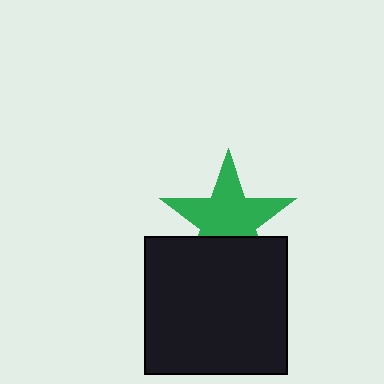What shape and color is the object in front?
The object in front is a black rectangle.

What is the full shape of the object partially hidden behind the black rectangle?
The partially hidden object is a green star.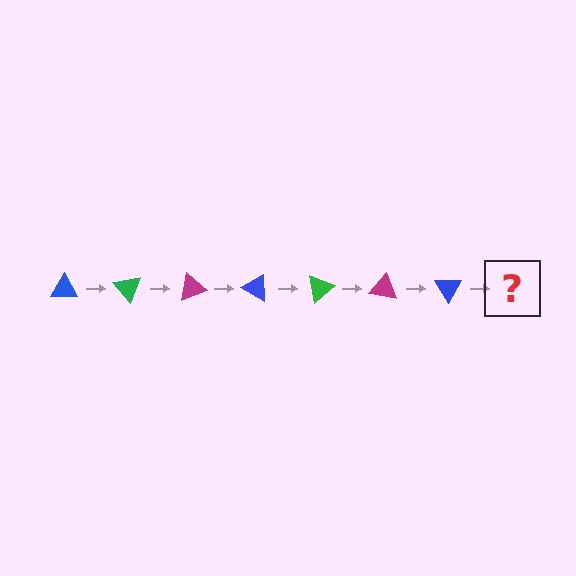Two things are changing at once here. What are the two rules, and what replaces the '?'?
The two rules are that it rotates 50 degrees each step and the color cycles through blue, green, and magenta. The '?' should be a green triangle, rotated 350 degrees from the start.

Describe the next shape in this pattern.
It should be a green triangle, rotated 350 degrees from the start.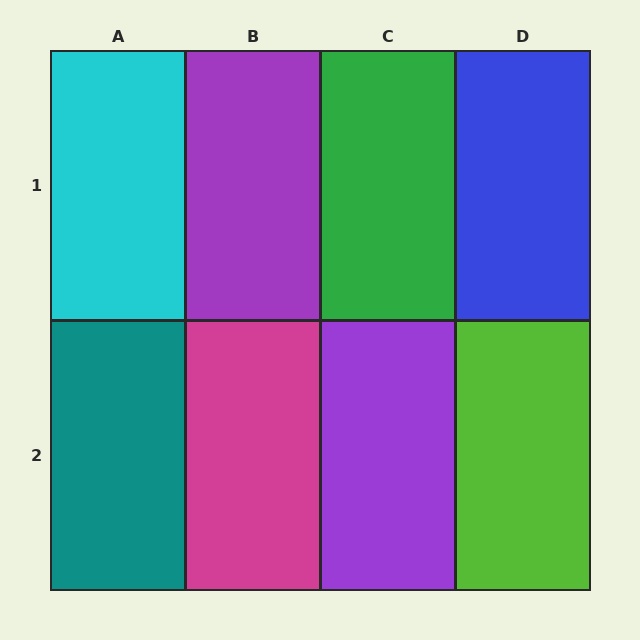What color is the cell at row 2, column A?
Teal.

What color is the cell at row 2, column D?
Lime.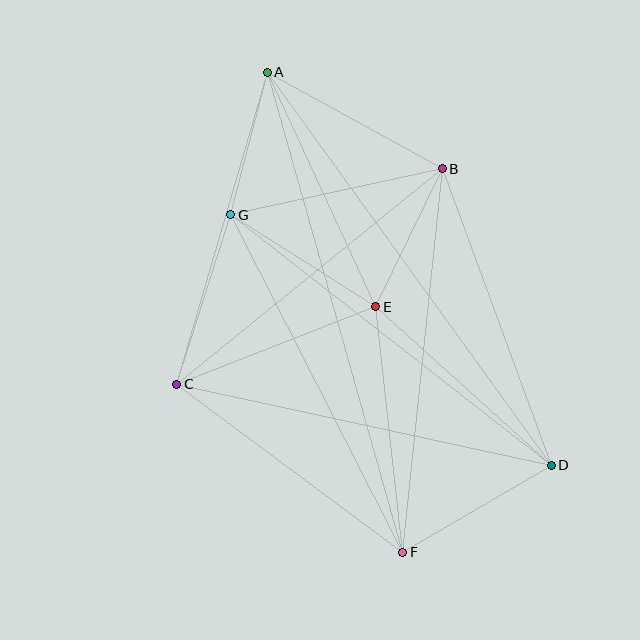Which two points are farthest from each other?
Points A and F are farthest from each other.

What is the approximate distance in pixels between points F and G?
The distance between F and G is approximately 379 pixels.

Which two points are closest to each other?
Points A and G are closest to each other.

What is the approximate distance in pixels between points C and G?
The distance between C and G is approximately 178 pixels.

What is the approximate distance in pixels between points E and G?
The distance between E and G is approximately 172 pixels.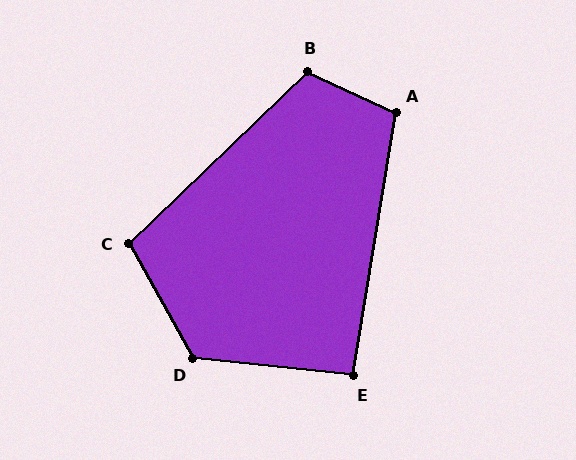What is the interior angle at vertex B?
Approximately 111 degrees (obtuse).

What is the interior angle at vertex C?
Approximately 105 degrees (obtuse).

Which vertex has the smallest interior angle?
E, at approximately 93 degrees.